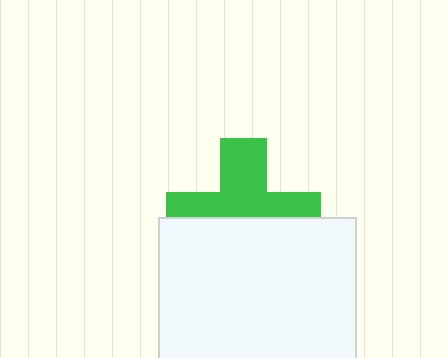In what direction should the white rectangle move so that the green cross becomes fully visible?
The white rectangle should move down. That is the shortest direction to clear the overlap and leave the green cross fully visible.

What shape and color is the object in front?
The object in front is a white rectangle.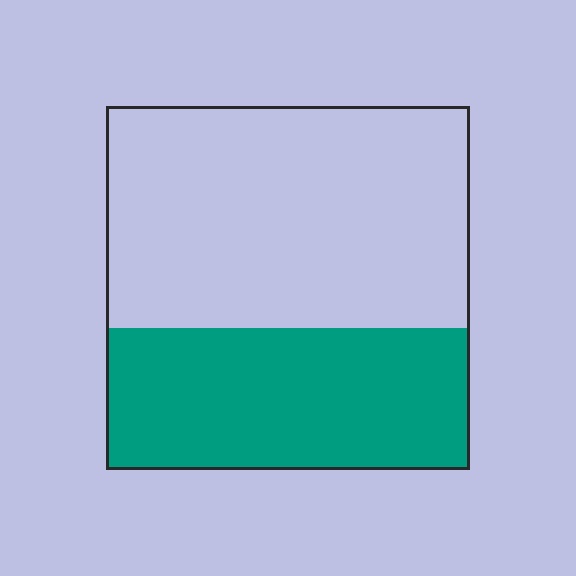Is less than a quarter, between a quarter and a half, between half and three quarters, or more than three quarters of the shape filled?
Between a quarter and a half.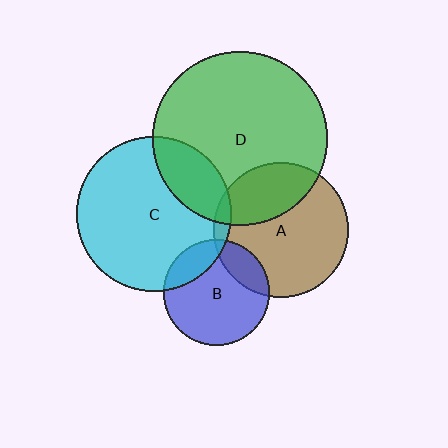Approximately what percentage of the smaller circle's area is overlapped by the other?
Approximately 5%.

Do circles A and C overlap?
Yes.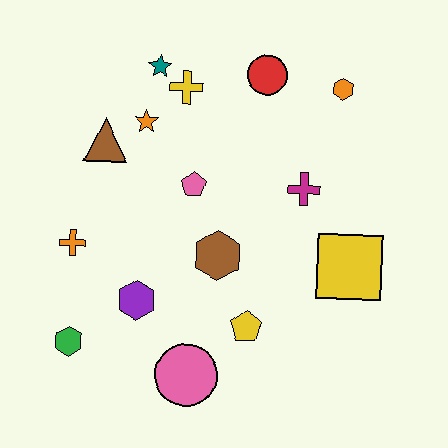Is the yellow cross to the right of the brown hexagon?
No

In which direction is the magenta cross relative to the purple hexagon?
The magenta cross is to the right of the purple hexagon.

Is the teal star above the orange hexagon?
Yes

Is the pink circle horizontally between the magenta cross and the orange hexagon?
No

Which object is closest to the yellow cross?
The teal star is closest to the yellow cross.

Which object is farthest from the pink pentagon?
The green hexagon is farthest from the pink pentagon.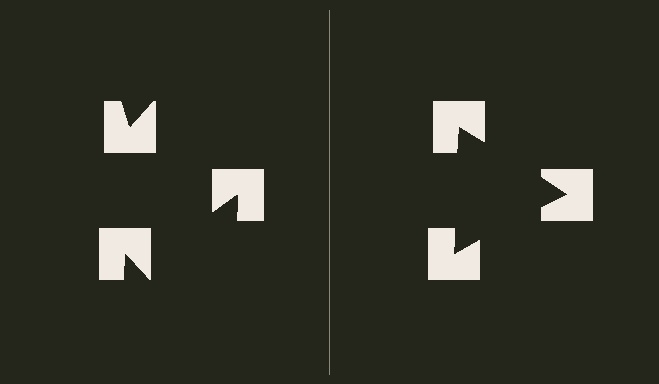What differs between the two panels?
The notched squares are positioned identically on both sides; only the wedge orientations differ. On the right they align to a triangle; on the left they are misaligned.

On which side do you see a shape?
An illusory triangle appears on the right side. On the left side the wedge cuts are rotated, so no coherent shape forms.